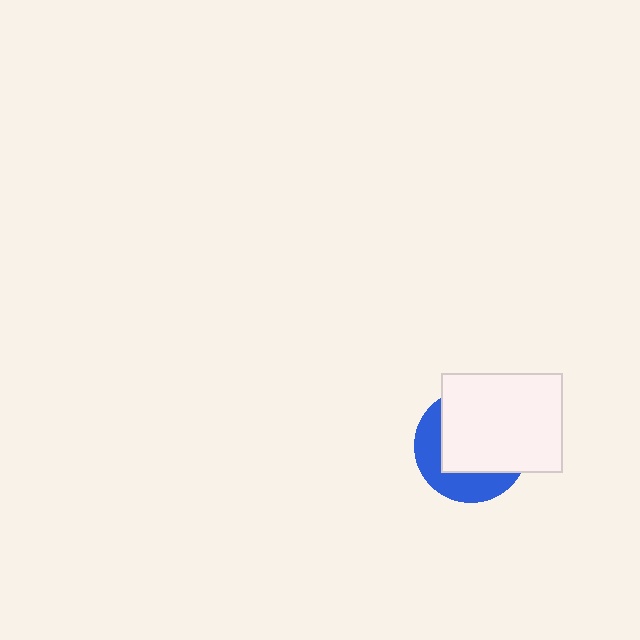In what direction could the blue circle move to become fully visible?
The blue circle could move toward the lower-left. That would shift it out from behind the white rectangle entirely.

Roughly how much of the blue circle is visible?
A small part of it is visible (roughly 37%).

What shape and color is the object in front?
The object in front is a white rectangle.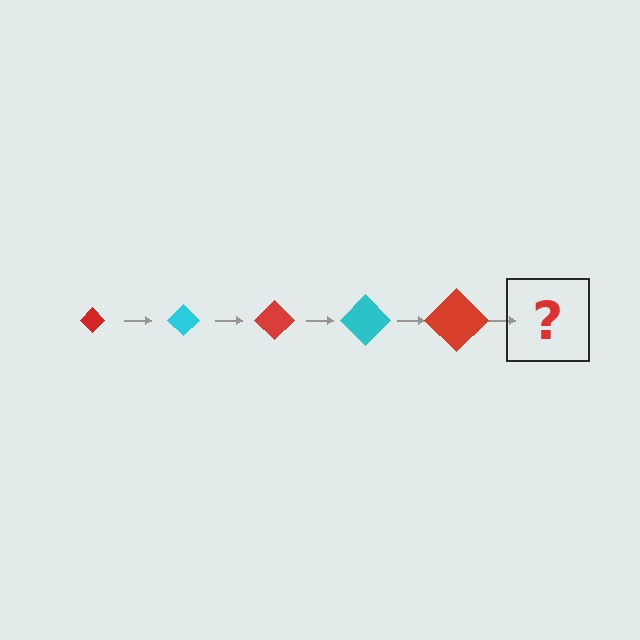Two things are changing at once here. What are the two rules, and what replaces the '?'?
The two rules are that the diamond grows larger each step and the color cycles through red and cyan. The '?' should be a cyan diamond, larger than the previous one.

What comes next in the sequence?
The next element should be a cyan diamond, larger than the previous one.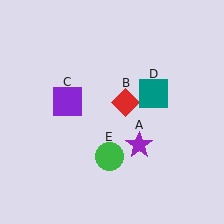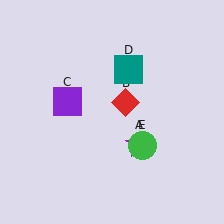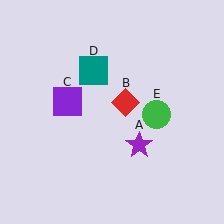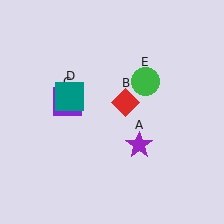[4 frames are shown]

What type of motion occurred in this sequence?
The teal square (object D), green circle (object E) rotated counterclockwise around the center of the scene.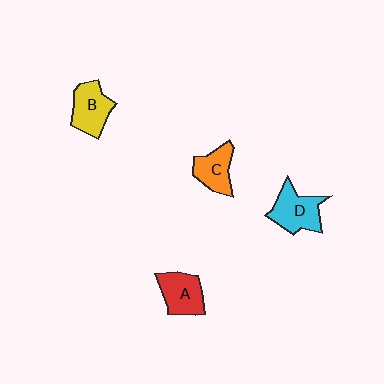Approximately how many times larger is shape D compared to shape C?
Approximately 1.3 times.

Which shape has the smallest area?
Shape C (orange).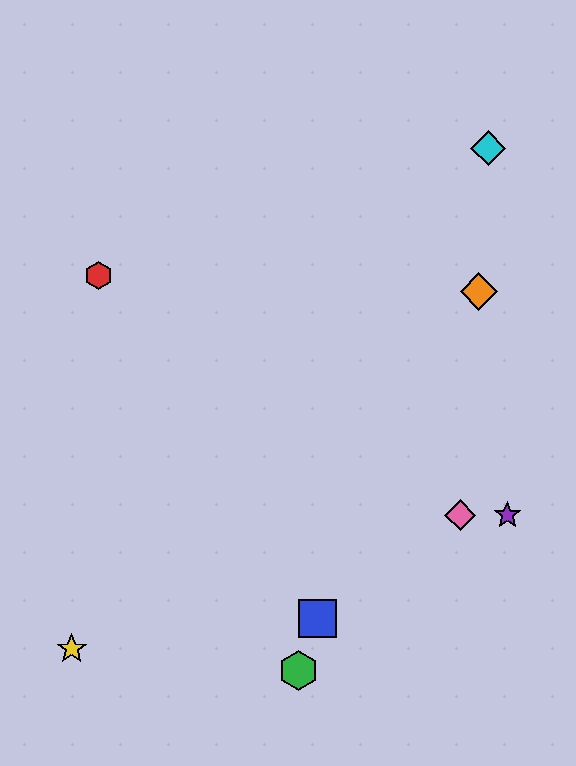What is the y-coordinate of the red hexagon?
The red hexagon is at y≈275.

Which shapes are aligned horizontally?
The purple star, the pink diamond are aligned horizontally.